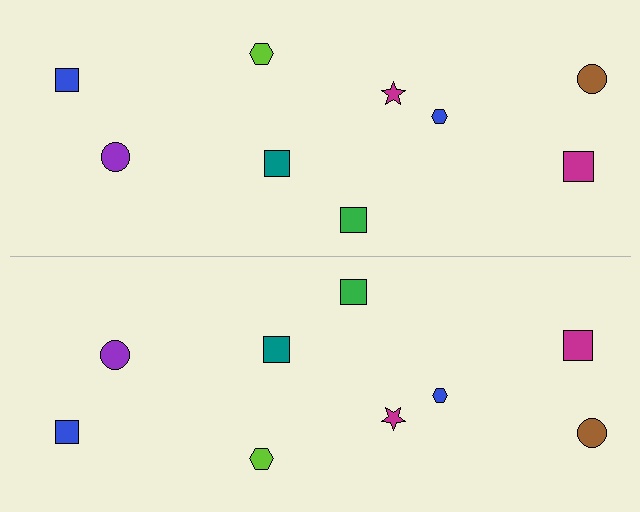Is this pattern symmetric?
Yes, this pattern has bilateral (reflection) symmetry.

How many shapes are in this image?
There are 18 shapes in this image.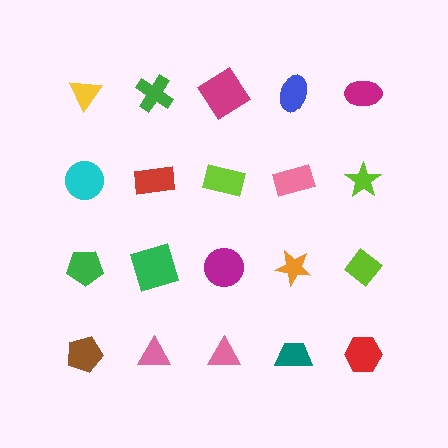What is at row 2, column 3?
A lime rectangle.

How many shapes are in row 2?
5 shapes.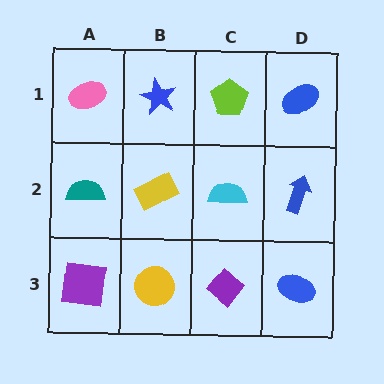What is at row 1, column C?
A lime pentagon.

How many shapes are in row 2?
4 shapes.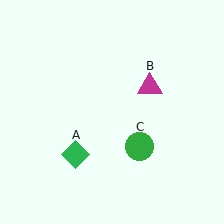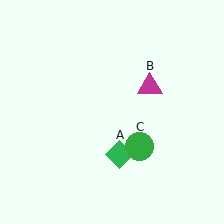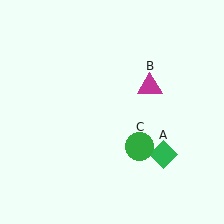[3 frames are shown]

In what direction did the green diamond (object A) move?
The green diamond (object A) moved right.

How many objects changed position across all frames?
1 object changed position: green diamond (object A).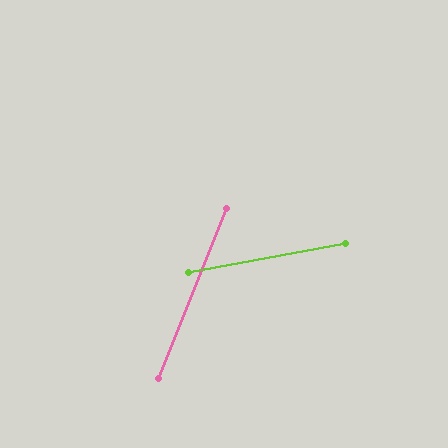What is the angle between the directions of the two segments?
Approximately 58 degrees.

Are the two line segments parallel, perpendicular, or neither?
Neither parallel nor perpendicular — they differ by about 58°.